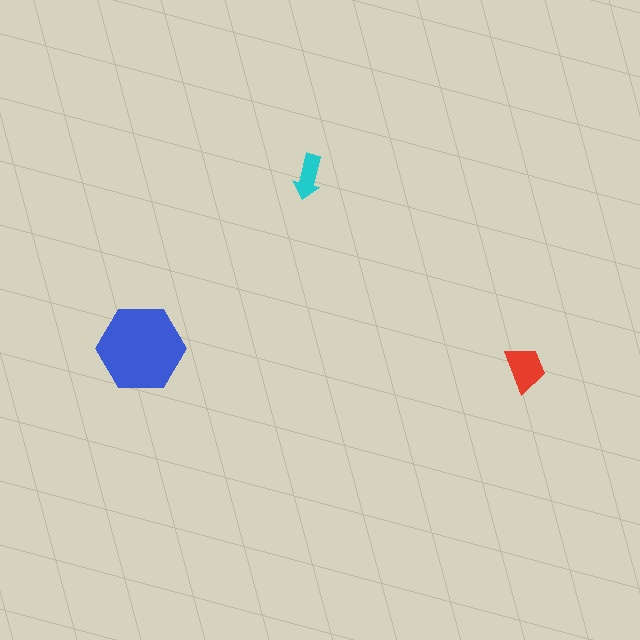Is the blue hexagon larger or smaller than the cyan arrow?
Larger.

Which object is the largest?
The blue hexagon.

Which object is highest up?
The cyan arrow is topmost.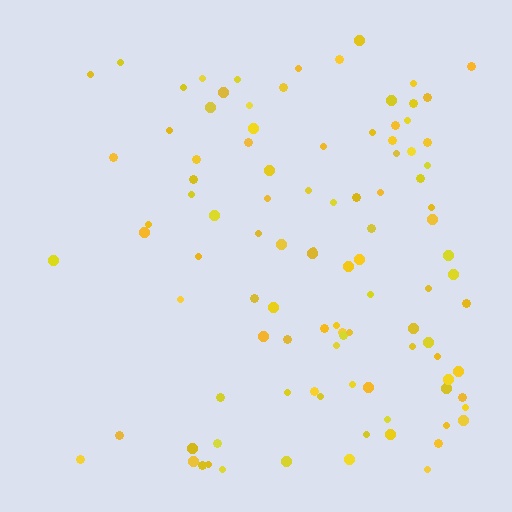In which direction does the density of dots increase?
From left to right, with the right side densest.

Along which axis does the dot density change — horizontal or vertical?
Horizontal.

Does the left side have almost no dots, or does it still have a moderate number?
Still a moderate number, just noticeably fewer than the right.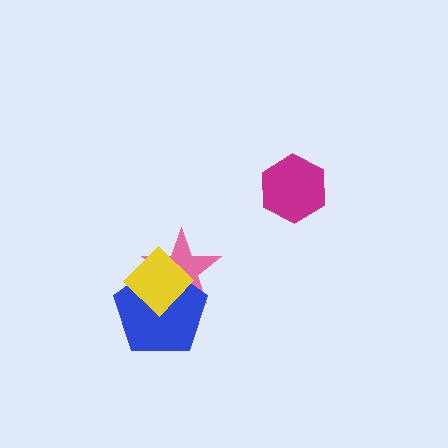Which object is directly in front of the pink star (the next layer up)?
The blue pentagon is directly in front of the pink star.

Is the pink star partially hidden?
Yes, it is partially covered by another shape.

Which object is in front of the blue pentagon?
The yellow diamond is in front of the blue pentagon.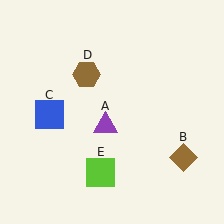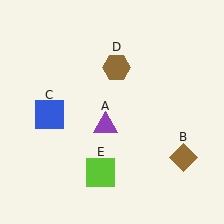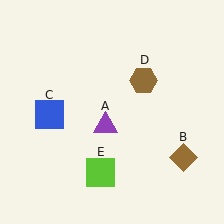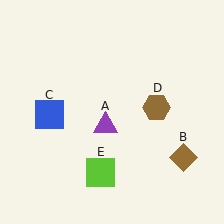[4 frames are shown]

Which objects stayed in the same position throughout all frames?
Purple triangle (object A) and brown diamond (object B) and blue square (object C) and lime square (object E) remained stationary.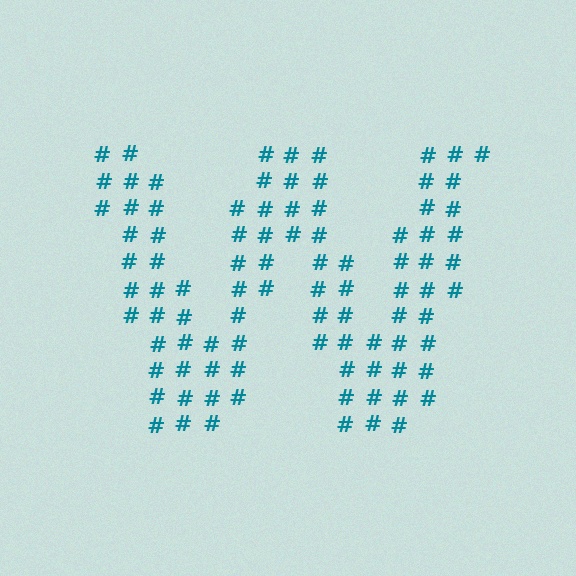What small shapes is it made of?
It is made of small hash symbols.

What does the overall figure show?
The overall figure shows the letter W.